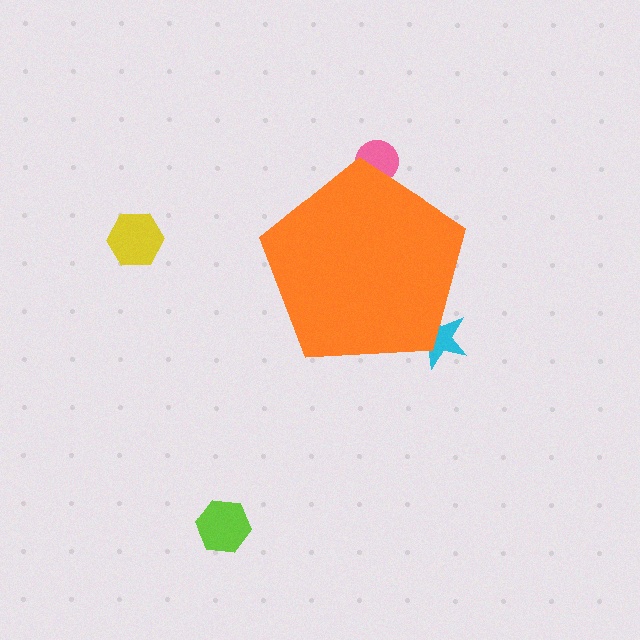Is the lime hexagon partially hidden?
No, the lime hexagon is fully visible.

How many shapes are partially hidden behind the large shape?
2 shapes are partially hidden.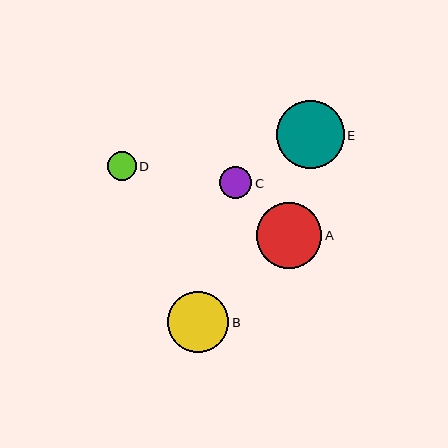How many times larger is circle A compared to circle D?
Circle A is approximately 2.3 times the size of circle D.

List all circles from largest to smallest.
From largest to smallest: E, A, B, C, D.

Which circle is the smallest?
Circle D is the smallest with a size of approximately 29 pixels.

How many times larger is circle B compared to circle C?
Circle B is approximately 1.9 times the size of circle C.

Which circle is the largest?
Circle E is the largest with a size of approximately 68 pixels.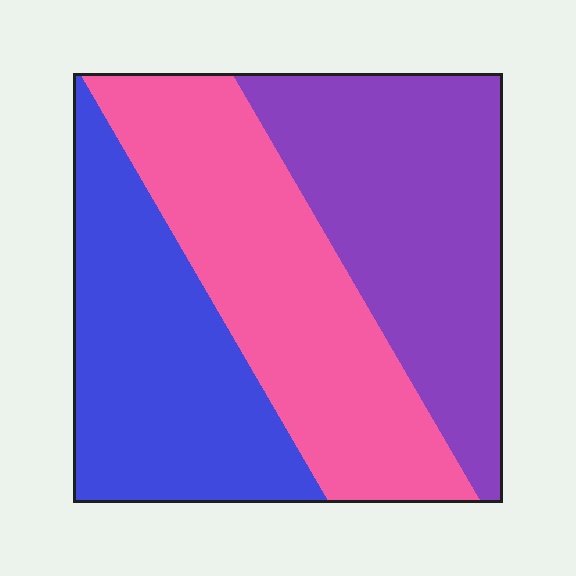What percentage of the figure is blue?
Blue covers around 30% of the figure.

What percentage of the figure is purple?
Purple covers 34% of the figure.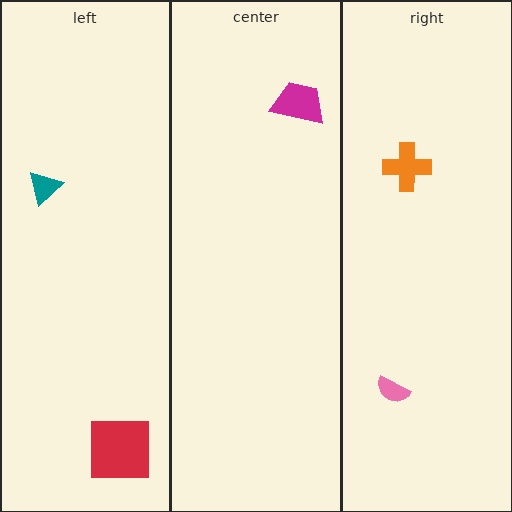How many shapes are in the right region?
2.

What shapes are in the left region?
The teal triangle, the red square.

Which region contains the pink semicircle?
The right region.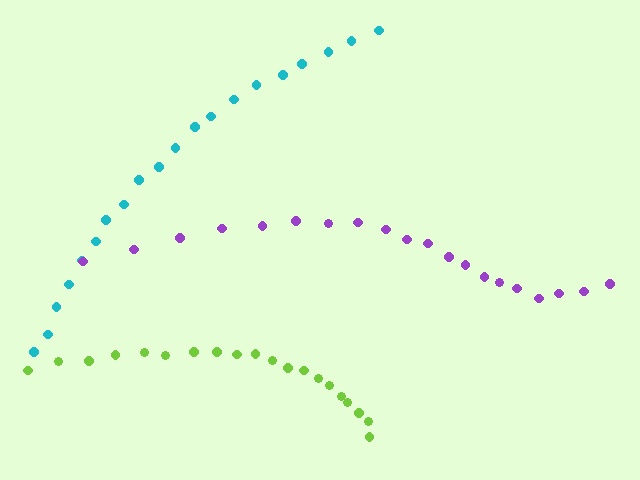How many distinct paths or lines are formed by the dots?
There are 3 distinct paths.